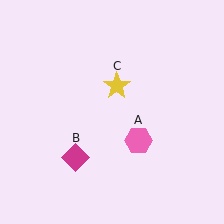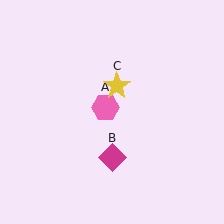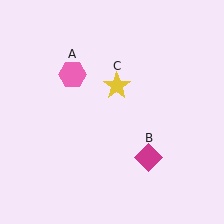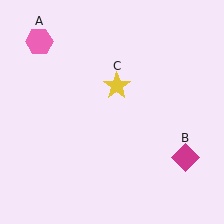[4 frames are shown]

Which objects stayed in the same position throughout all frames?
Yellow star (object C) remained stationary.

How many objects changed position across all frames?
2 objects changed position: pink hexagon (object A), magenta diamond (object B).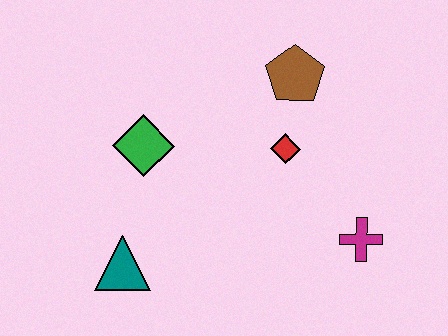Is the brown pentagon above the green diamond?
Yes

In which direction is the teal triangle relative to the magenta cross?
The teal triangle is to the left of the magenta cross.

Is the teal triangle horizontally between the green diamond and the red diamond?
No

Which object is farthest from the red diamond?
The teal triangle is farthest from the red diamond.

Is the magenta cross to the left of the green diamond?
No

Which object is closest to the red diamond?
The brown pentagon is closest to the red diamond.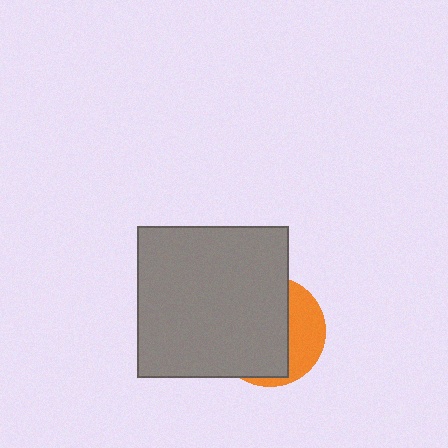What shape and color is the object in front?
The object in front is a gray square.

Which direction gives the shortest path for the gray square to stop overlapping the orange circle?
Moving left gives the shortest separation.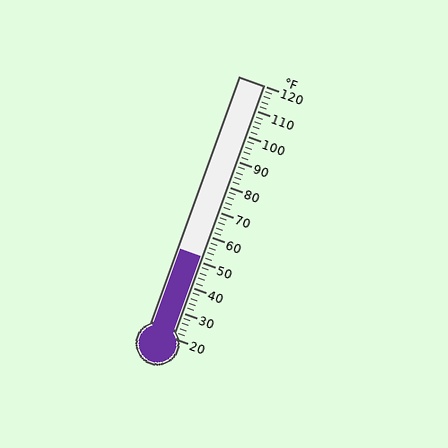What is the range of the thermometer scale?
The thermometer scale ranges from 20°F to 120°F.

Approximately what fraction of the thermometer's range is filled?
The thermometer is filled to approximately 30% of its range.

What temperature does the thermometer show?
The thermometer shows approximately 52°F.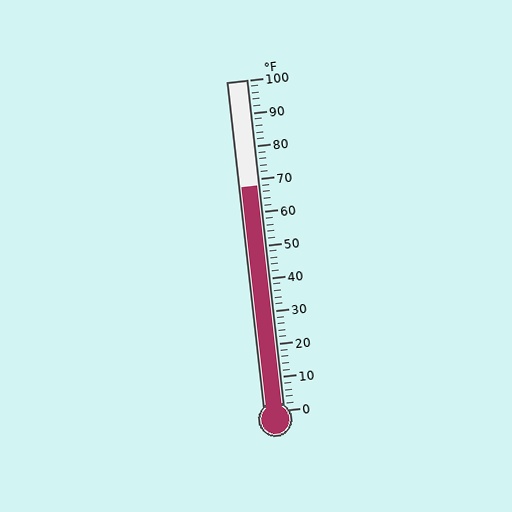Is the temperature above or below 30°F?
The temperature is above 30°F.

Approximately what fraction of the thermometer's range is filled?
The thermometer is filled to approximately 70% of its range.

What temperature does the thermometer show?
The thermometer shows approximately 68°F.